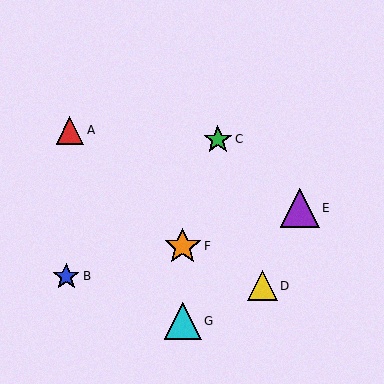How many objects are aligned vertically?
2 objects (F, G) are aligned vertically.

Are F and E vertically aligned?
No, F is at x≈183 and E is at x≈300.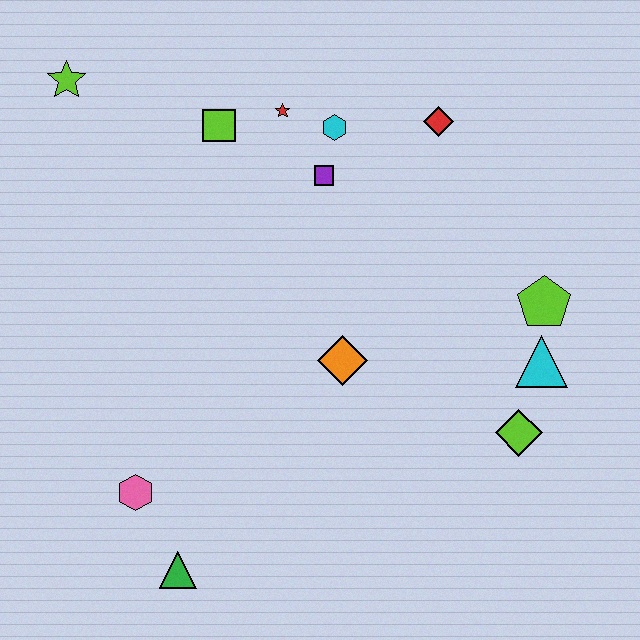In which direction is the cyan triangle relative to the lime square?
The cyan triangle is to the right of the lime square.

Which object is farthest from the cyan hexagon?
The green triangle is farthest from the cyan hexagon.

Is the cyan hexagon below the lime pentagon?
No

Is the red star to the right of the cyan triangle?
No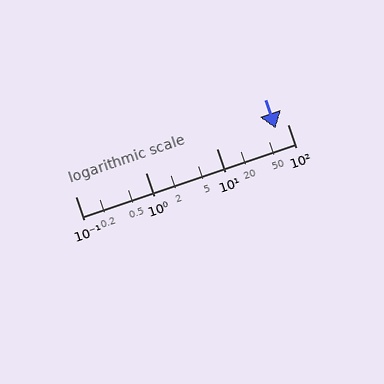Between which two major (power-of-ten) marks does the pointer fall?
The pointer is between 10 and 100.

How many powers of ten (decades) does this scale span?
The scale spans 3 decades, from 0.1 to 100.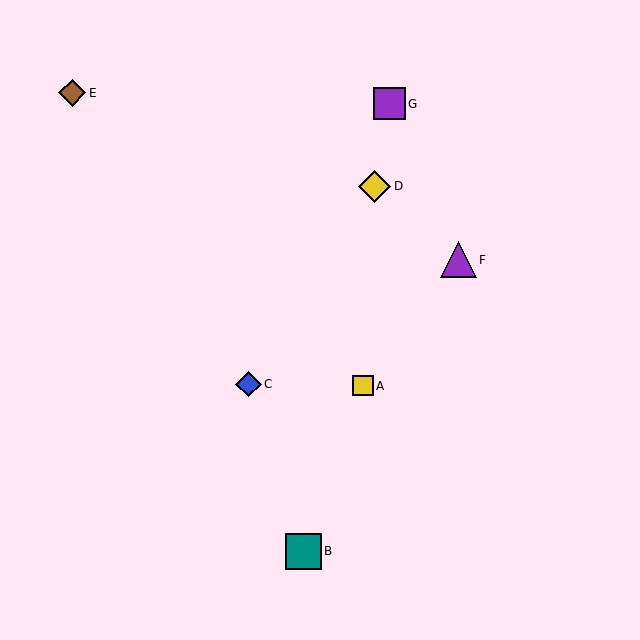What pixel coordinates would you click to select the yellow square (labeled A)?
Click at (363, 386) to select the yellow square A.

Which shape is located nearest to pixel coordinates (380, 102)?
The purple square (labeled G) at (389, 104) is nearest to that location.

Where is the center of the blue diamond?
The center of the blue diamond is at (248, 384).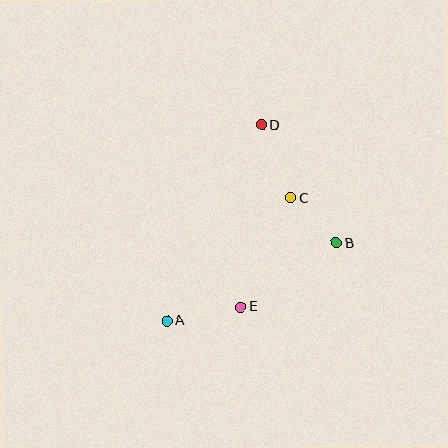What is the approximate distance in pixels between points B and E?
The distance between B and E is approximately 115 pixels.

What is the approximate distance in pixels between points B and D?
The distance between B and D is approximately 140 pixels.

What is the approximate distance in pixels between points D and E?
The distance between D and E is approximately 183 pixels.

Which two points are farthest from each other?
Points A and D are farthest from each other.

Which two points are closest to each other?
Points B and C are closest to each other.